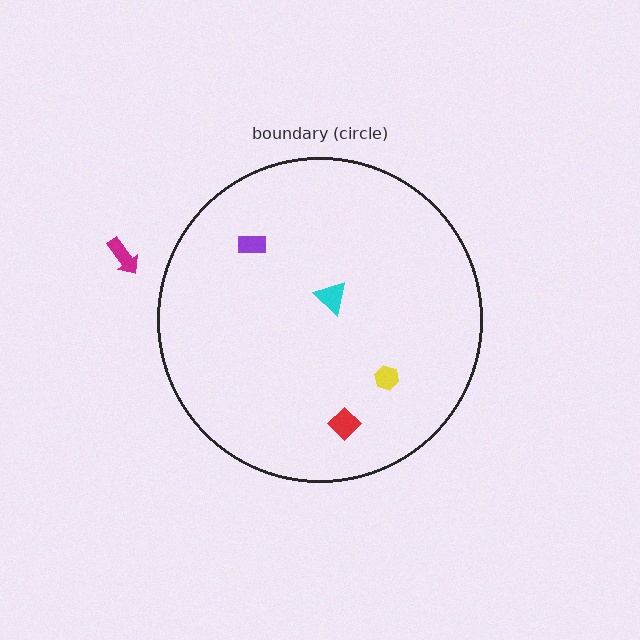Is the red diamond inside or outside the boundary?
Inside.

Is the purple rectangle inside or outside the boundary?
Inside.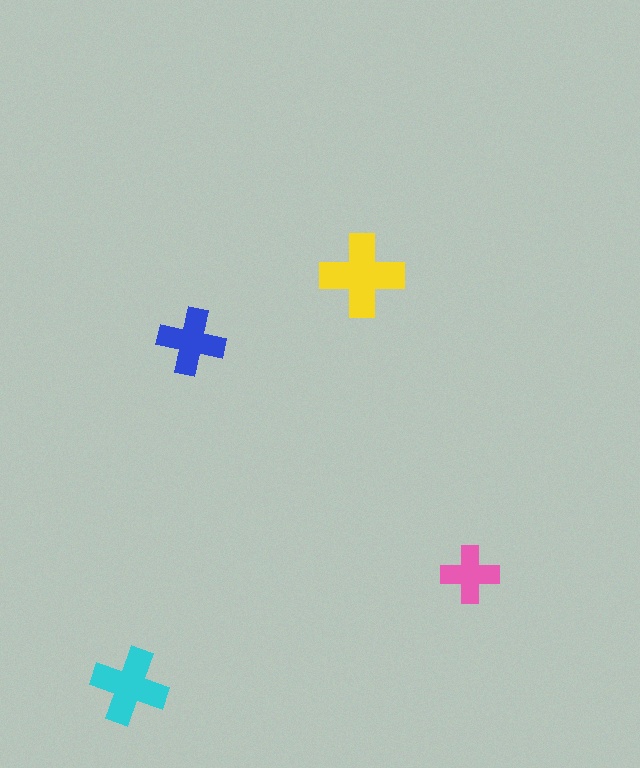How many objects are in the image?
There are 4 objects in the image.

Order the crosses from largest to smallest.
the yellow one, the cyan one, the blue one, the pink one.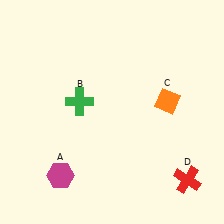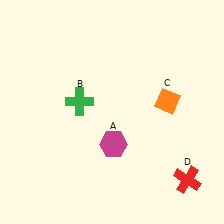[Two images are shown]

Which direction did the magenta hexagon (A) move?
The magenta hexagon (A) moved right.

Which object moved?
The magenta hexagon (A) moved right.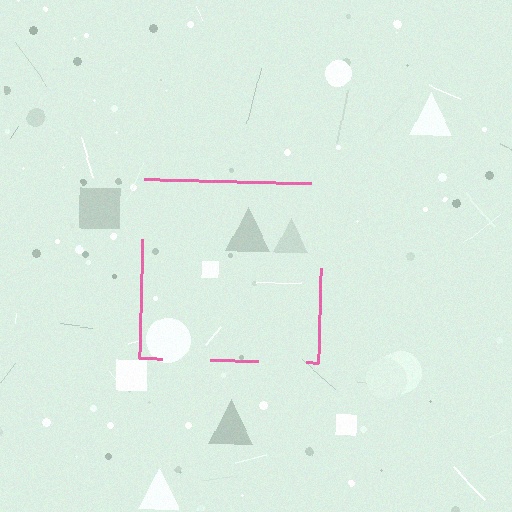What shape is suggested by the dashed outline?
The dashed outline suggests a square.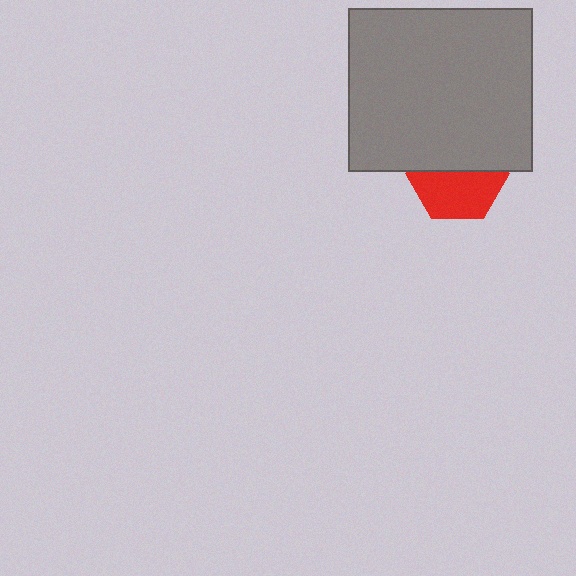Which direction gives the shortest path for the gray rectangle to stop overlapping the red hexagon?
Moving up gives the shortest separation.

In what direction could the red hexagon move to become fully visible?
The red hexagon could move down. That would shift it out from behind the gray rectangle entirely.